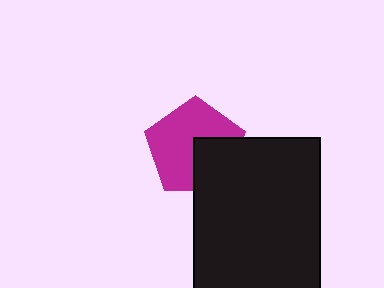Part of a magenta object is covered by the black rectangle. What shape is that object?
It is a pentagon.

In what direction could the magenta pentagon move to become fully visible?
The magenta pentagon could move toward the upper-left. That would shift it out from behind the black rectangle entirely.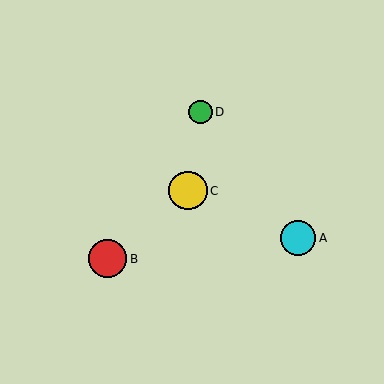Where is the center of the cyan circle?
The center of the cyan circle is at (298, 238).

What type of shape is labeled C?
Shape C is a yellow circle.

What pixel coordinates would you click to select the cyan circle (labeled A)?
Click at (298, 238) to select the cyan circle A.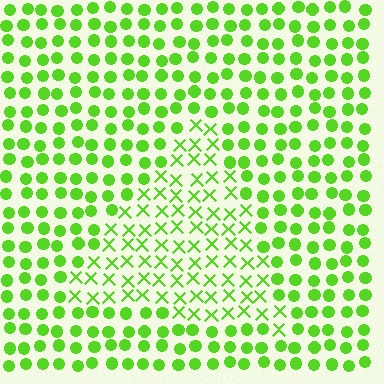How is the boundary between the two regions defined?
The boundary is defined by a change in element shape: X marks inside vs. circles outside. All elements share the same color and spacing.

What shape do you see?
I see a triangle.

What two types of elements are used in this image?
The image uses X marks inside the triangle region and circles outside it.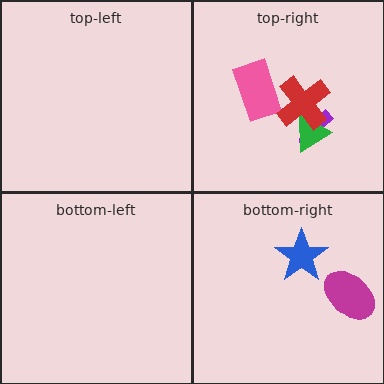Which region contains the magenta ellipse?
The bottom-right region.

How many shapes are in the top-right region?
4.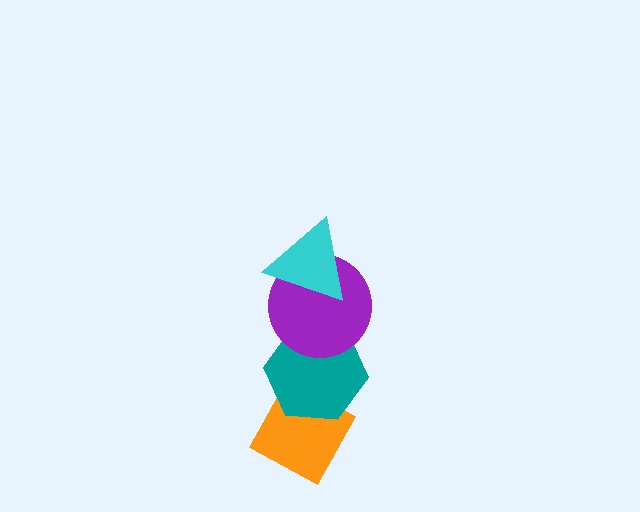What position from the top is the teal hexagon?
The teal hexagon is 3rd from the top.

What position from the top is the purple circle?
The purple circle is 2nd from the top.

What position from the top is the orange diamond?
The orange diamond is 4th from the top.